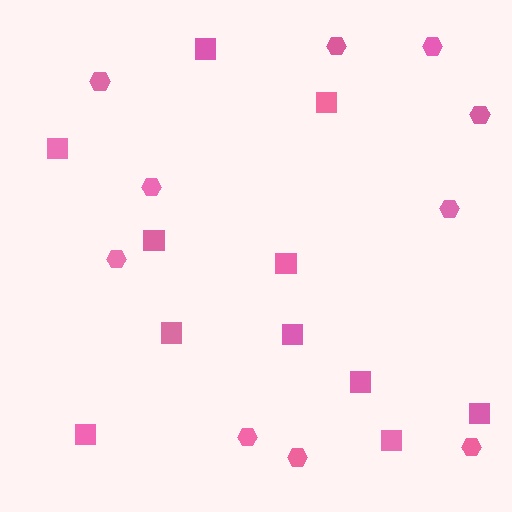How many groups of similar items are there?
There are 2 groups: one group of hexagons (10) and one group of squares (11).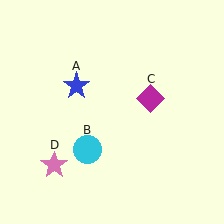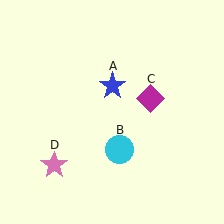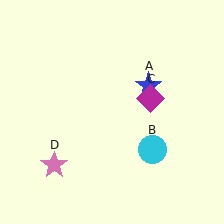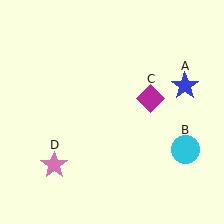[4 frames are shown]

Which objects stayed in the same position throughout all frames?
Magenta diamond (object C) and pink star (object D) remained stationary.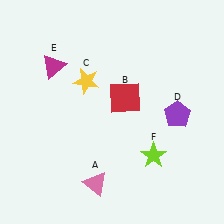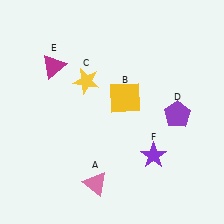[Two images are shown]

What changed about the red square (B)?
In Image 1, B is red. In Image 2, it changed to yellow.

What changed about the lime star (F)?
In Image 1, F is lime. In Image 2, it changed to purple.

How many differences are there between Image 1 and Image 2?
There are 2 differences between the two images.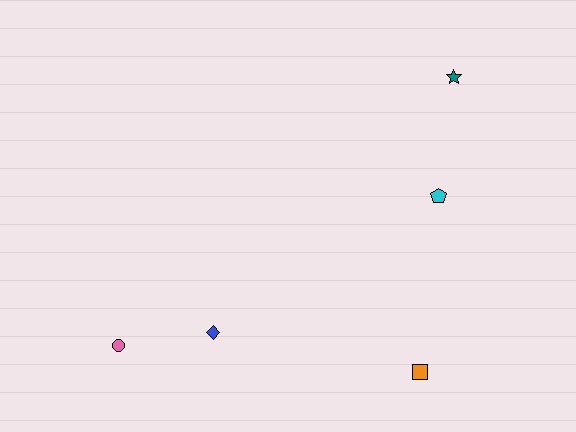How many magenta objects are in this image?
There are no magenta objects.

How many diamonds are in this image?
There is 1 diamond.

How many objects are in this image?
There are 5 objects.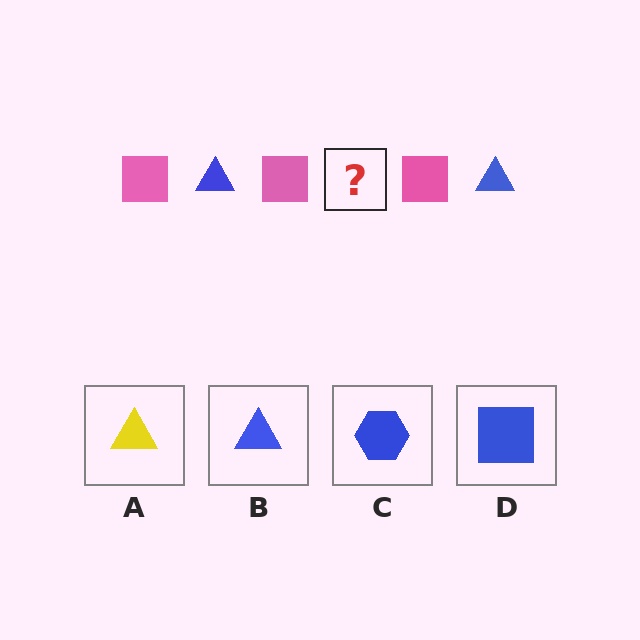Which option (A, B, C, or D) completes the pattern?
B.